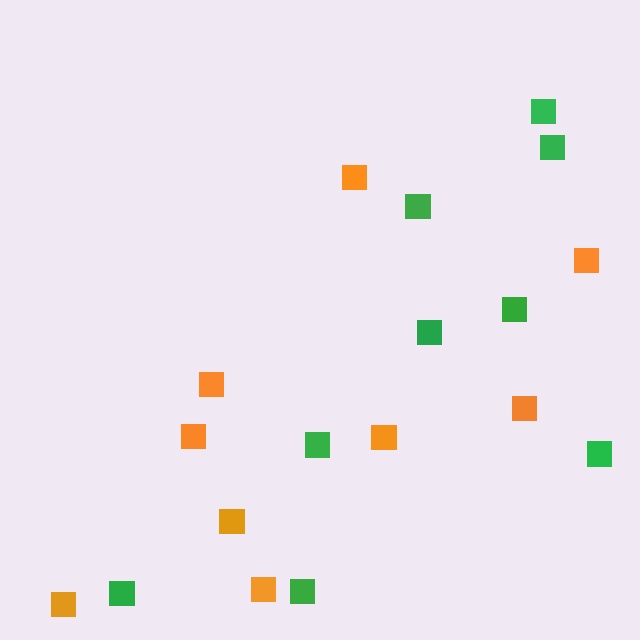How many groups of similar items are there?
There are 2 groups: one group of orange squares (9) and one group of green squares (9).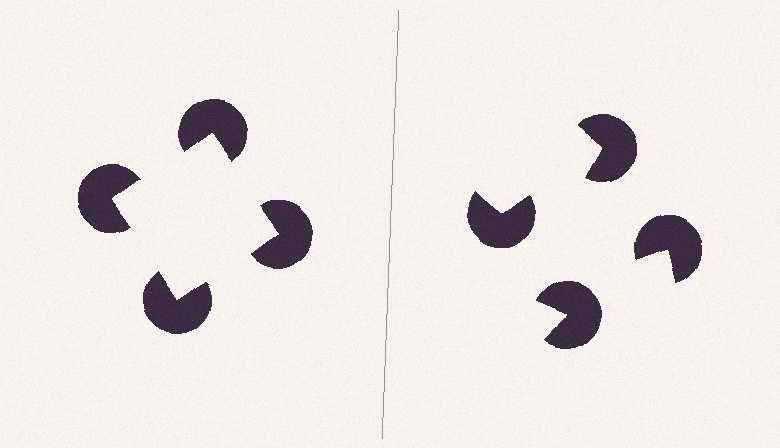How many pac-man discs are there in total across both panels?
8 — 4 on each side.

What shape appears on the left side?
An illusory square.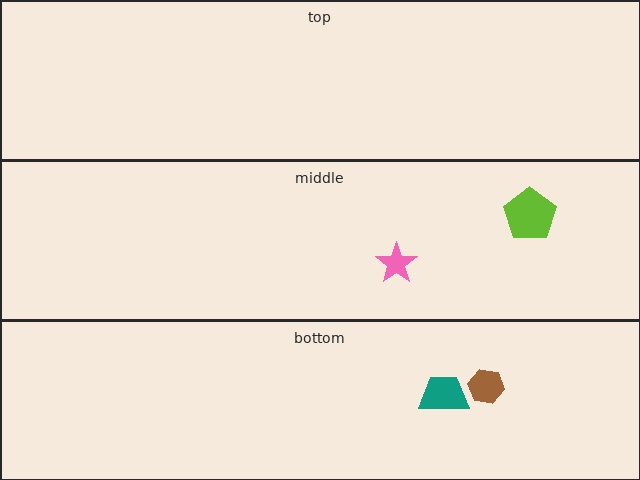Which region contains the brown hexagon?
The bottom region.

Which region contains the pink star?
The middle region.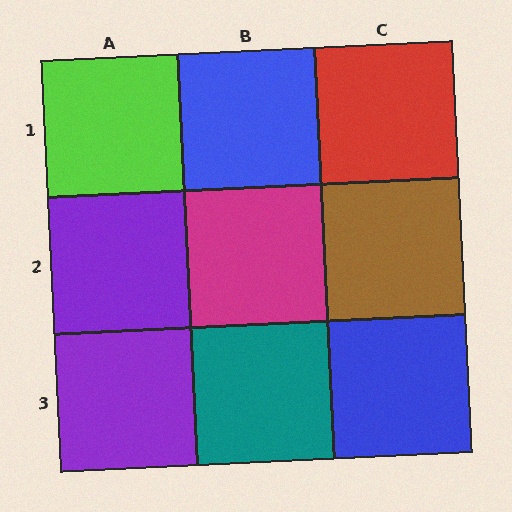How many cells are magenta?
1 cell is magenta.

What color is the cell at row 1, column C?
Red.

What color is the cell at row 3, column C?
Blue.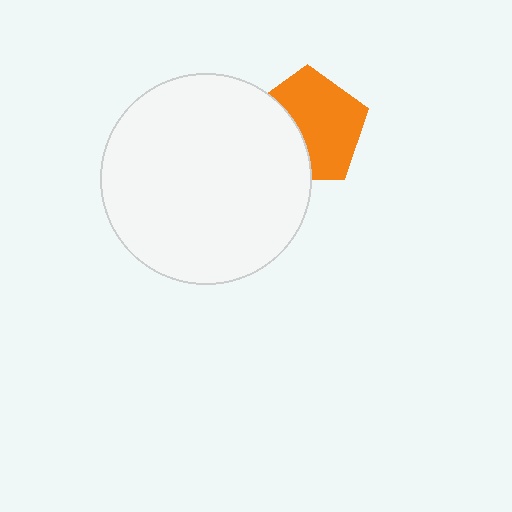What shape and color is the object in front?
The object in front is a white circle.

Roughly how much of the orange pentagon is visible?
About half of it is visible (roughly 64%).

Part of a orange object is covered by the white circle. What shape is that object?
It is a pentagon.